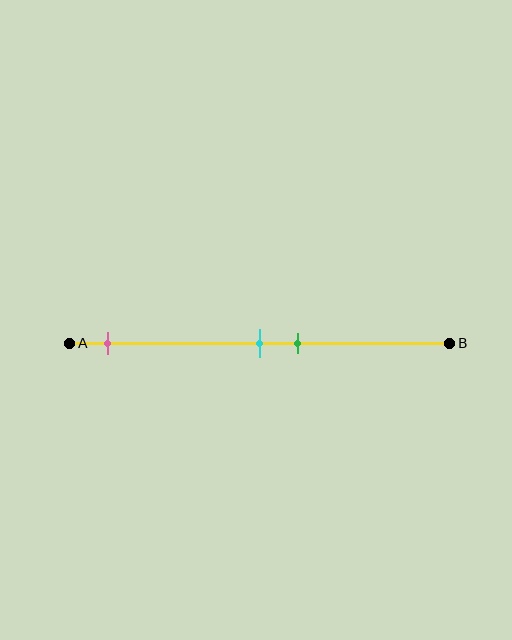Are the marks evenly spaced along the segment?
No, the marks are not evenly spaced.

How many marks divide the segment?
There are 3 marks dividing the segment.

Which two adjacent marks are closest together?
The cyan and green marks are the closest adjacent pair.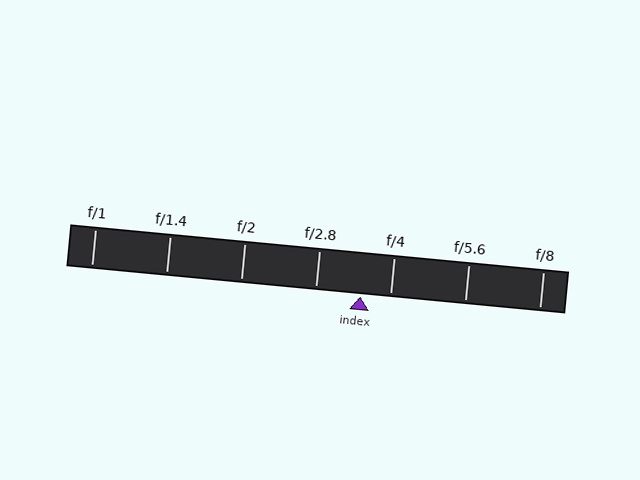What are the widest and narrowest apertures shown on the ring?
The widest aperture shown is f/1 and the narrowest is f/8.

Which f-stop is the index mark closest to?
The index mark is closest to f/4.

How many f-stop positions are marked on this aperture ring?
There are 7 f-stop positions marked.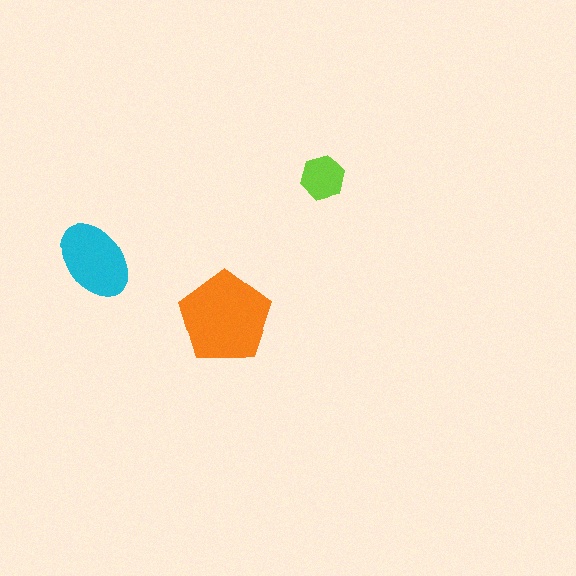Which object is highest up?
The lime hexagon is topmost.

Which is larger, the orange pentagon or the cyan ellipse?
The orange pentagon.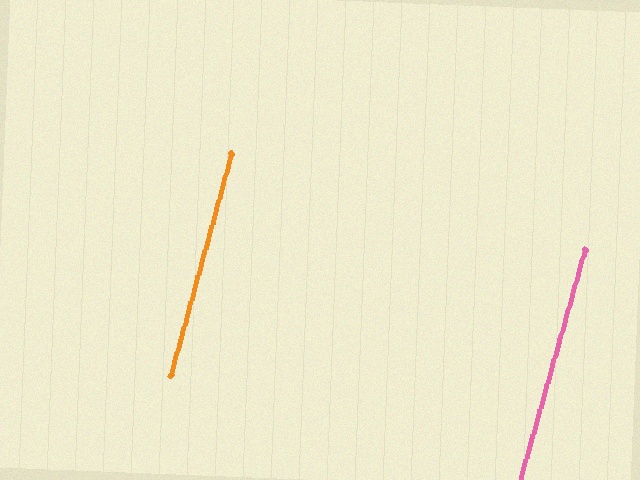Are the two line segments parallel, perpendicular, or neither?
Parallel — their directions differ by only 0.2°.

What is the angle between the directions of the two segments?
Approximately 0 degrees.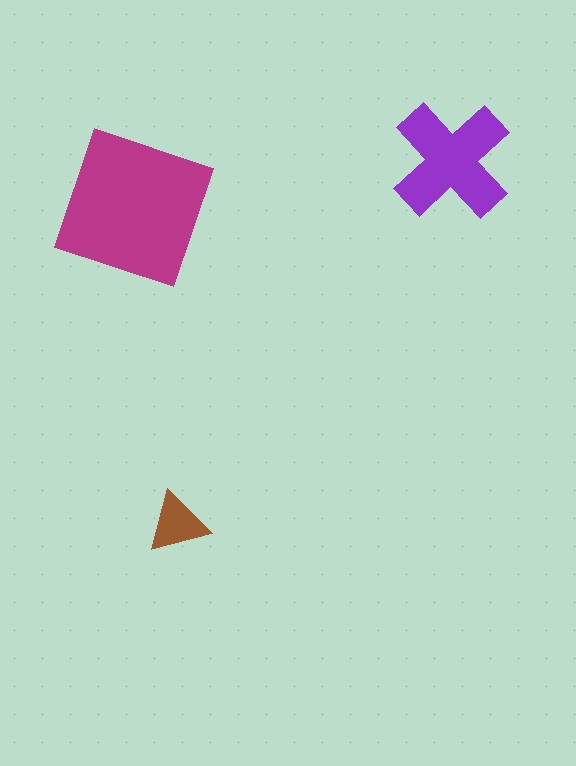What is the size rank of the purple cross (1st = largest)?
2nd.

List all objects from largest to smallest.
The magenta square, the purple cross, the brown triangle.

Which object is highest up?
The purple cross is topmost.